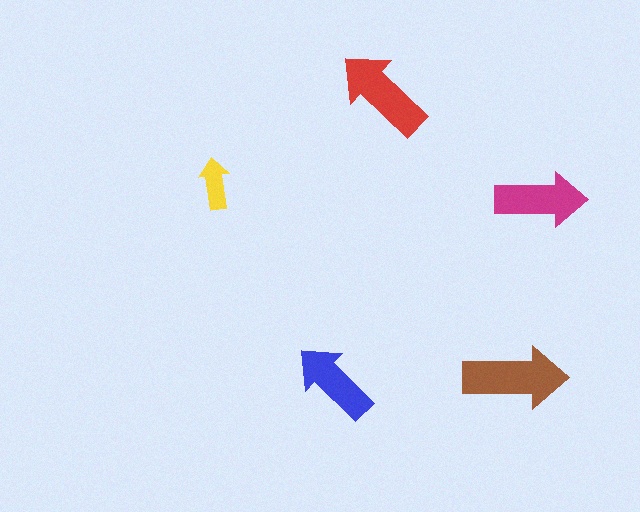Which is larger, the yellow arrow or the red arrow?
The red one.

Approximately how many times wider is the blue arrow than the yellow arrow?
About 1.5 times wider.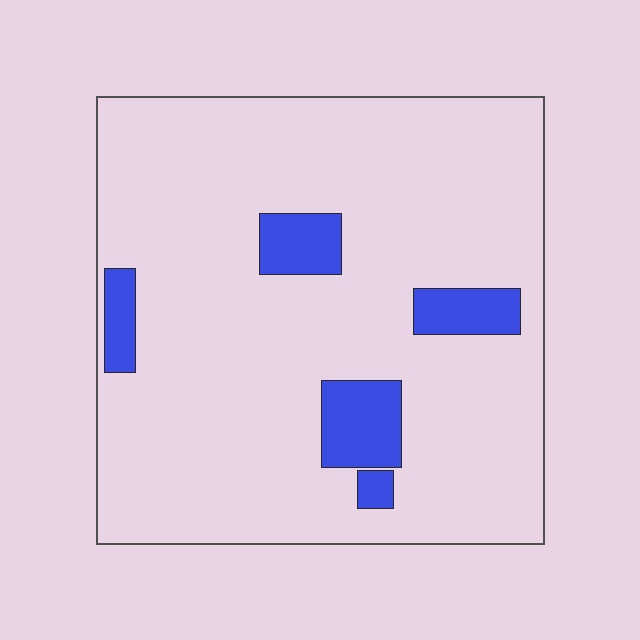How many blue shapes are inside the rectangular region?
5.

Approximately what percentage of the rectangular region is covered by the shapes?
Approximately 10%.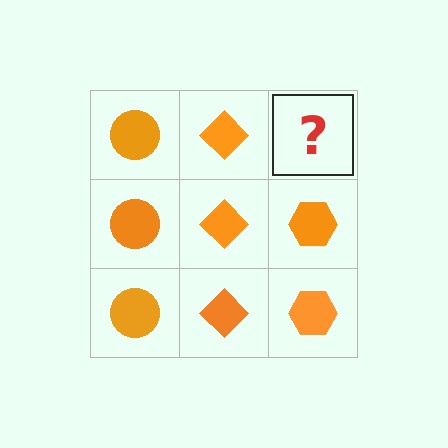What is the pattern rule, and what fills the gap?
The rule is that each column has a consistent shape. The gap should be filled with an orange hexagon.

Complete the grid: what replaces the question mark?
The question mark should be replaced with an orange hexagon.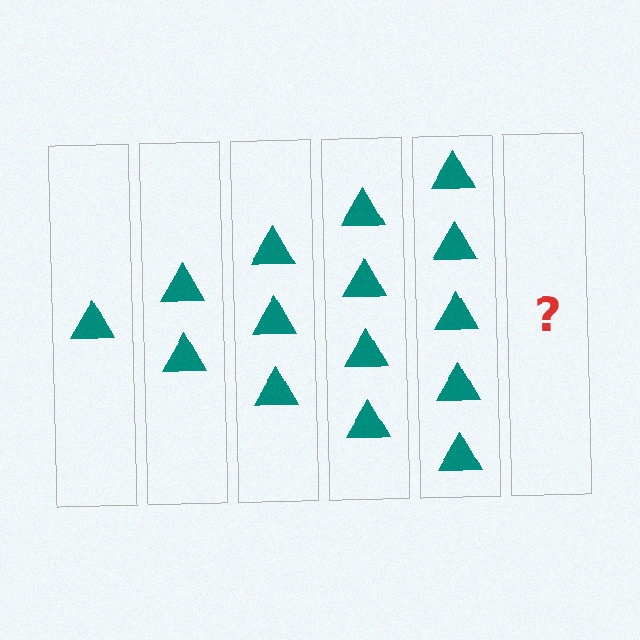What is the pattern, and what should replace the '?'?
The pattern is that each step adds one more triangle. The '?' should be 6 triangles.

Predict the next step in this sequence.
The next step is 6 triangles.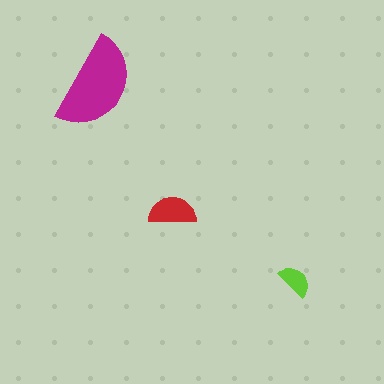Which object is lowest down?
The lime semicircle is bottommost.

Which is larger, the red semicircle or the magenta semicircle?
The magenta one.